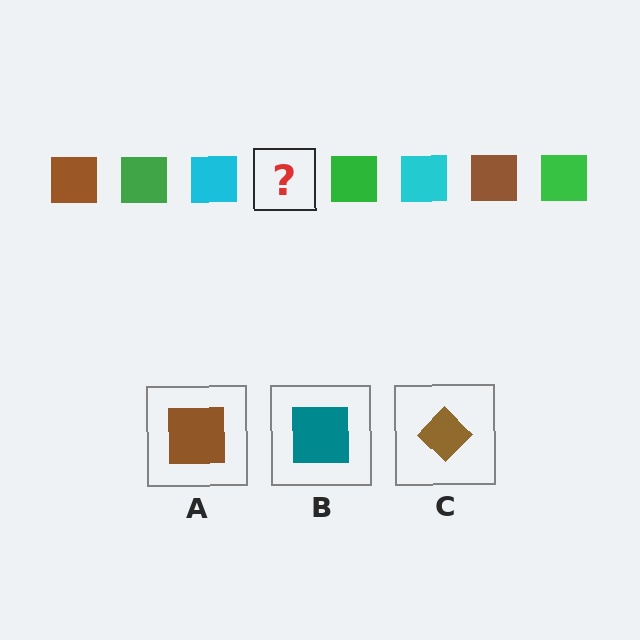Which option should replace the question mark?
Option A.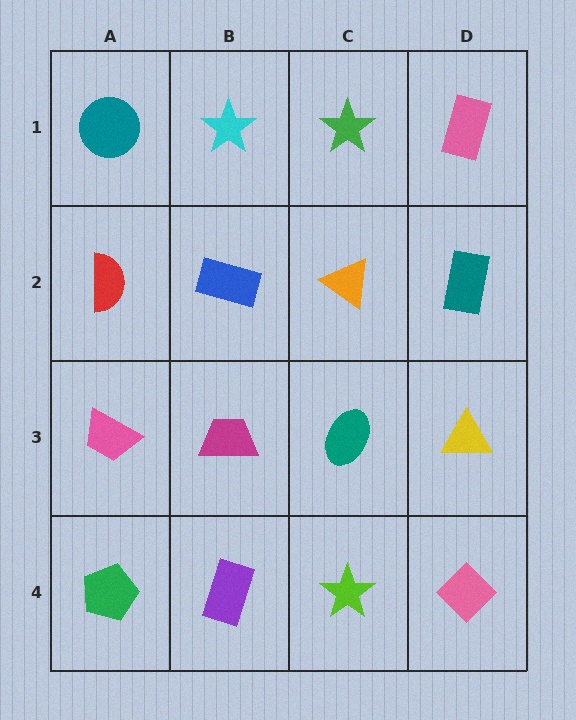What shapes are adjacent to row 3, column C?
An orange triangle (row 2, column C), a lime star (row 4, column C), a magenta trapezoid (row 3, column B), a yellow triangle (row 3, column D).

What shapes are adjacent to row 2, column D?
A pink rectangle (row 1, column D), a yellow triangle (row 3, column D), an orange triangle (row 2, column C).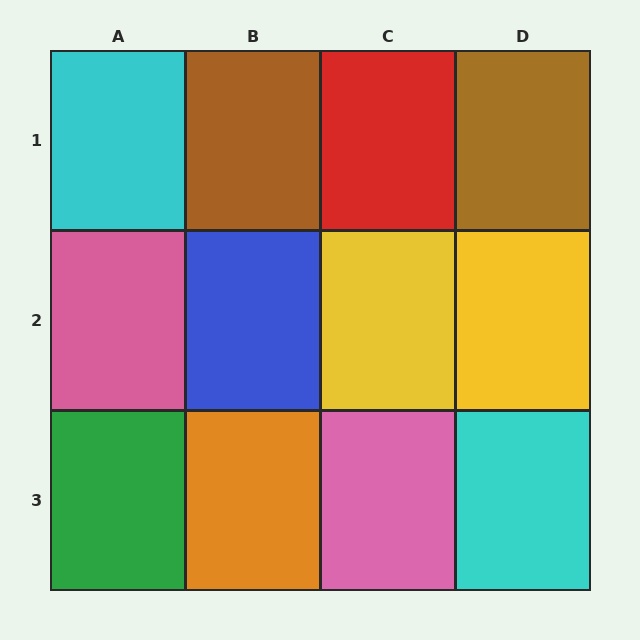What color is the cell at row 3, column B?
Orange.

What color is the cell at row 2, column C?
Yellow.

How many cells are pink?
2 cells are pink.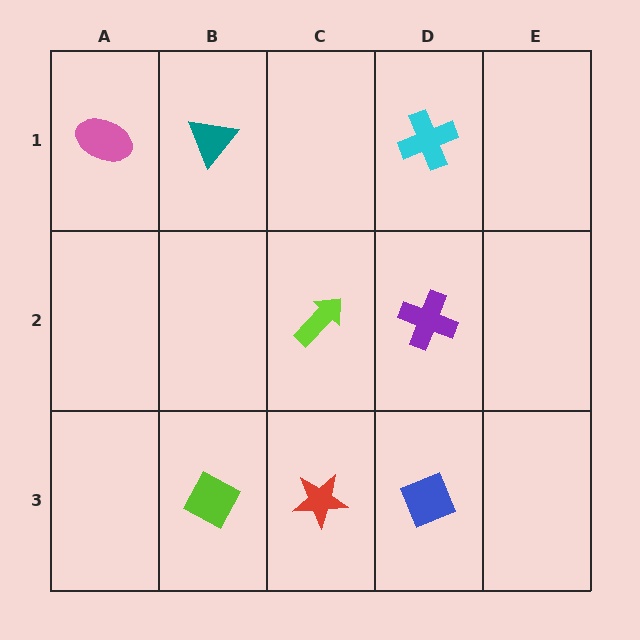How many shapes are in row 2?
2 shapes.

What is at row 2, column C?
A lime arrow.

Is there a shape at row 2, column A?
No, that cell is empty.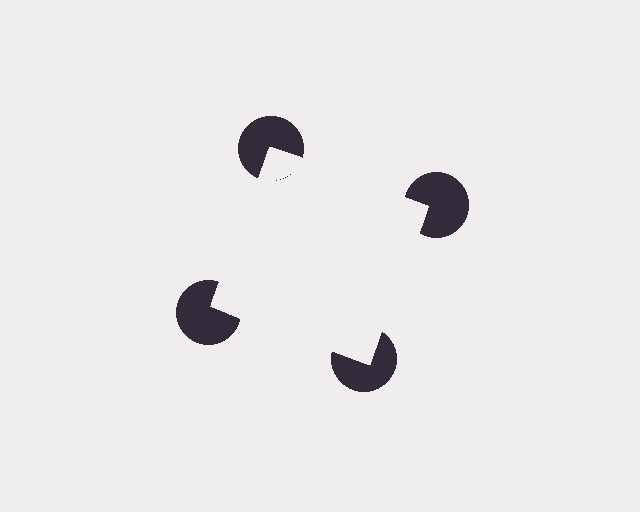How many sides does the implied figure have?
4 sides.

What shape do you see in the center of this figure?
An illusory square — its edges are inferred from the aligned wedge cuts in the pac-man discs, not physically drawn.